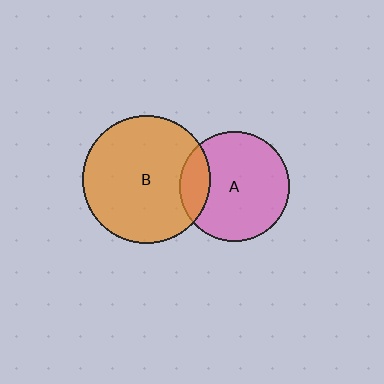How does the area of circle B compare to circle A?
Approximately 1.4 times.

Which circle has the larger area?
Circle B (orange).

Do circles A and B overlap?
Yes.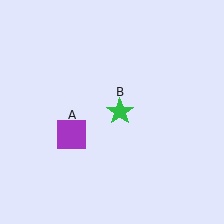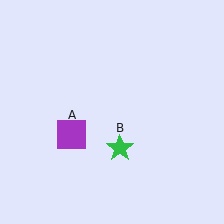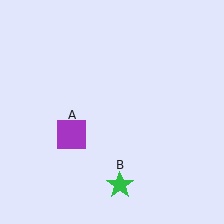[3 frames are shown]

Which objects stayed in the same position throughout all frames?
Purple square (object A) remained stationary.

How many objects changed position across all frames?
1 object changed position: green star (object B).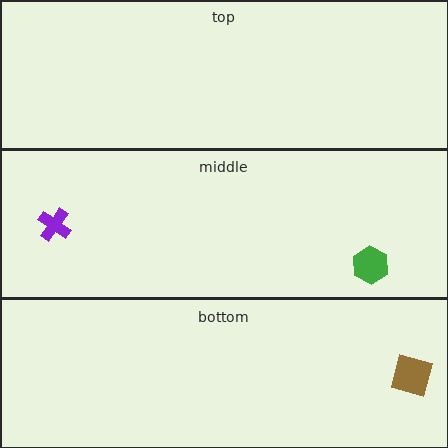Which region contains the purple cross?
The middle region.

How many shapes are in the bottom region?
1.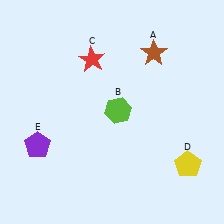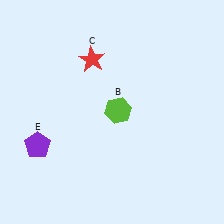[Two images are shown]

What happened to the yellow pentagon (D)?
The yellow pentagon (D) was removed in Image 2. It was in the bottom-right area of Image 1.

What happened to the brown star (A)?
The brown star (A) was removed in Image 2. It was in the top-right area of Image 1.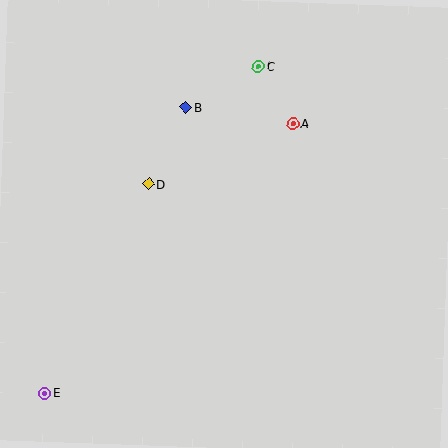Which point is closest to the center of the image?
Point D at (149, 184) is closest to the center.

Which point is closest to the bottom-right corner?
Point A is closest to the bottom-right corner.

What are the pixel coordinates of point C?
Point C is at (258, 66).